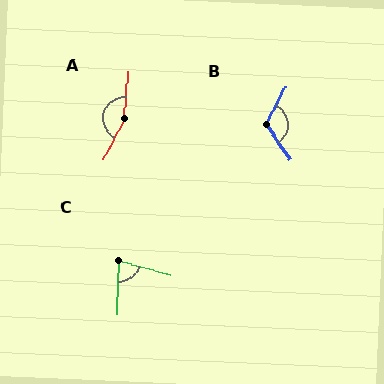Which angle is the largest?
A, at approximately 158 degrees.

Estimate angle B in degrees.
Approximately 118 degrees.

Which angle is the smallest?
C, at approximately 76 degrees.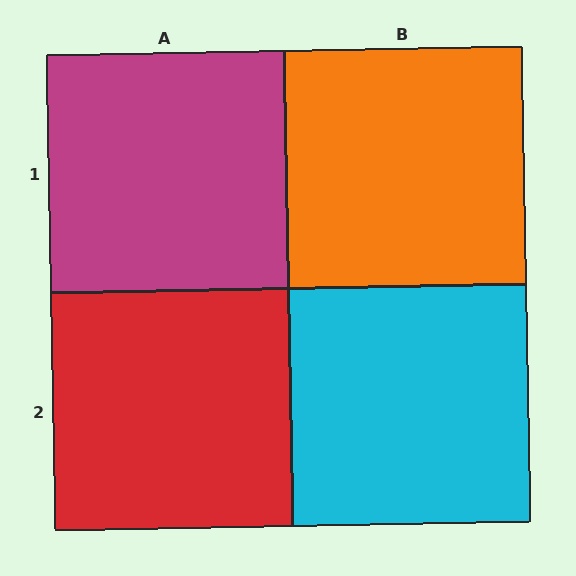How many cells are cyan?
1 cell is cyan.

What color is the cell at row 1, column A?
Magenta.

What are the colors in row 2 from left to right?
Red, cyan.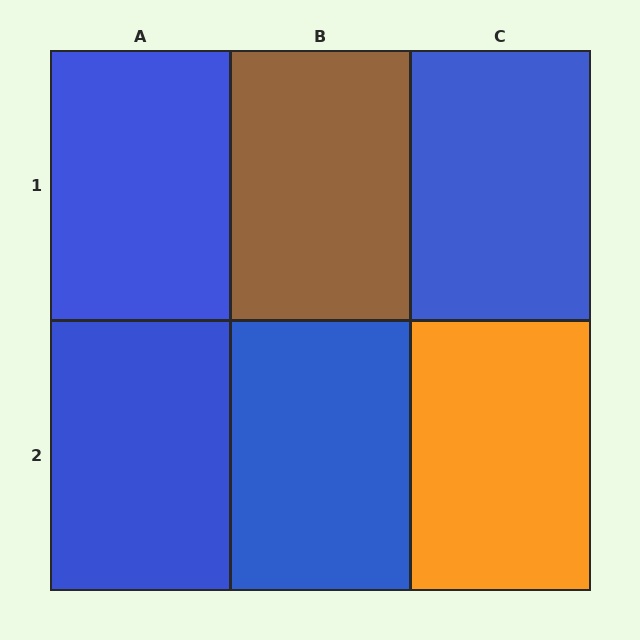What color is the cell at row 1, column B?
Brown.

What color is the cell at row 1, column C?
Blue.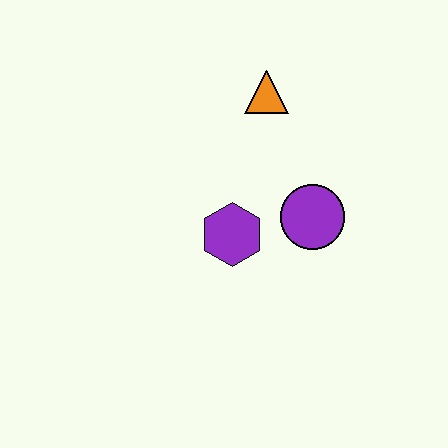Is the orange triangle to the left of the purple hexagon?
No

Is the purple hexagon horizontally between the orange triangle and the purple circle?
No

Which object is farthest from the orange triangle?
The purple hexagon is farthest from the orange triangle.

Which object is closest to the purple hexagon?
The purple circle is closest to the purple hexagon.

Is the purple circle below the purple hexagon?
No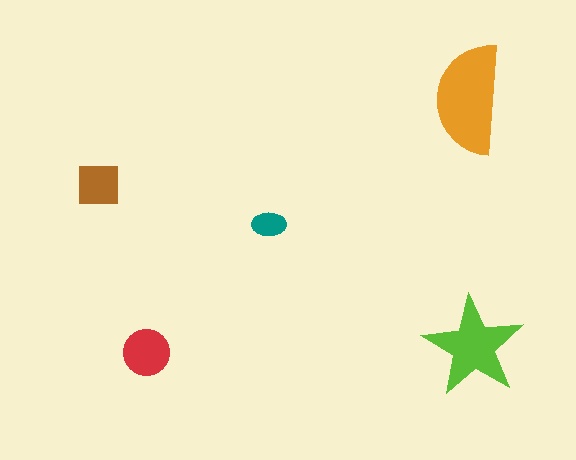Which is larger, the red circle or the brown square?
The red circle.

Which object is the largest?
The orange semicircle.